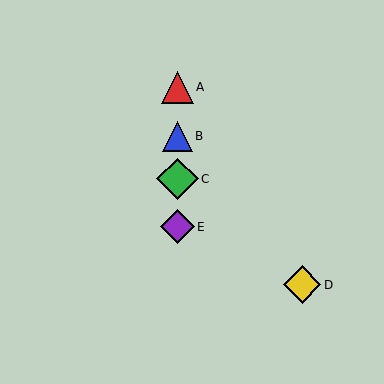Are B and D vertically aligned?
No, B is at x≈177 and D is at x≈302.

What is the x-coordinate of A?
Object A is at x≈177.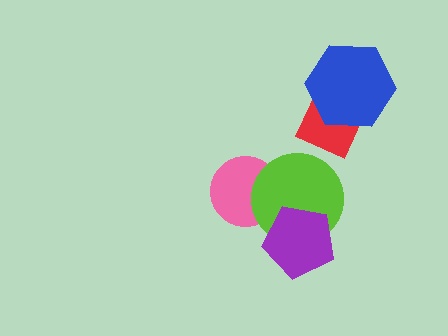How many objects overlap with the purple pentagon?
1 object overlaps with the purple pentagon.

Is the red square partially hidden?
Yes, it is partially covered by another shape.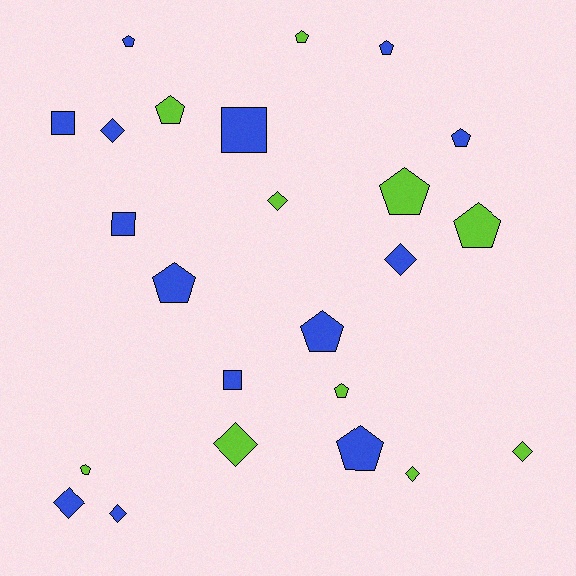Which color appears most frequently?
Blue, with 14 objects.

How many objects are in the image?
There are 24 objects.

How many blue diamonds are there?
There are 4 blue diamonds.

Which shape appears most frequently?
Pentagon, with 12 objects.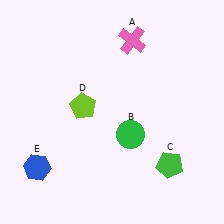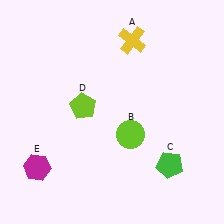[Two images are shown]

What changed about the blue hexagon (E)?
In Image 1, E is blue. In Image 2, it changed to magenta.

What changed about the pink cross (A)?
In Image 1, A is pink. In Image 2, it changed to yellow.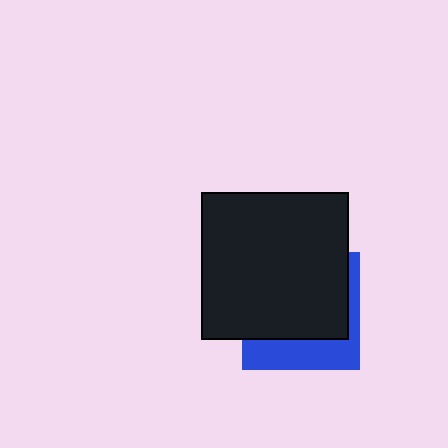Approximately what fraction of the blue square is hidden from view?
Roughly 68% of the blue square is hidden behind the black square.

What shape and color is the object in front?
The object in front is a black square.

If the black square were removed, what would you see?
You would see the complete blue square.